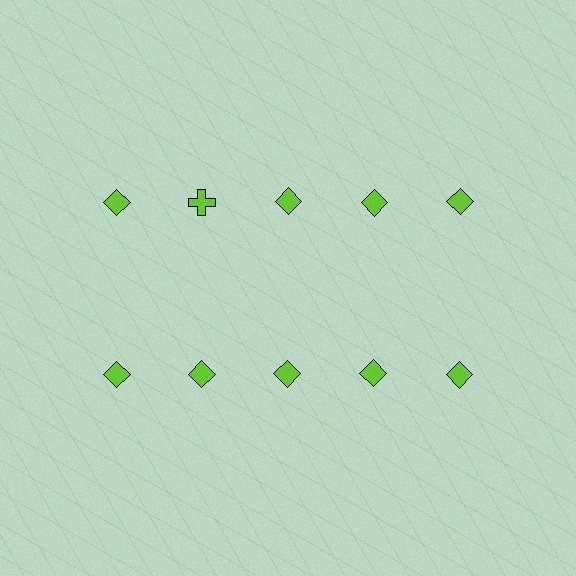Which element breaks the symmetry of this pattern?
The lime cross in the top row, second from left column breaks the symmetry. All other shapes are lime diamonds.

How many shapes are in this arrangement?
There are 10 shapes arranged in a grid pattern.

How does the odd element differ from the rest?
It has a different shape: cross instead of diamond.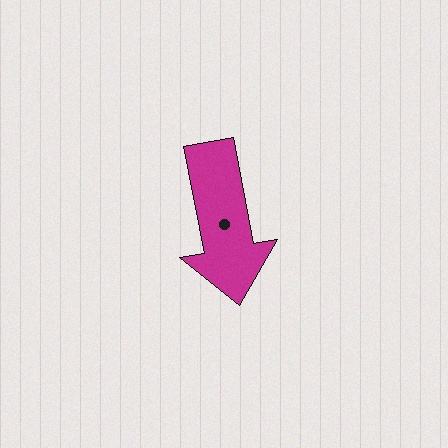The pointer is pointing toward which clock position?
Roughly 6 o'clock.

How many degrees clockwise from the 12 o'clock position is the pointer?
Approximately 169 degrees.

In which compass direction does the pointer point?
South.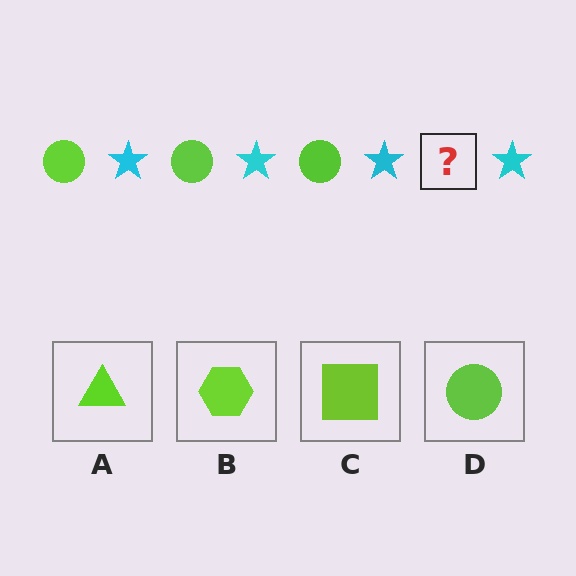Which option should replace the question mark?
Option D.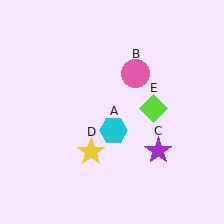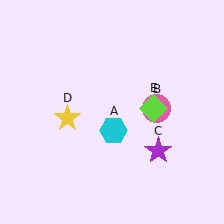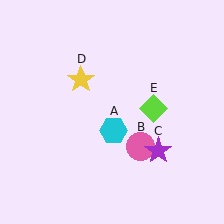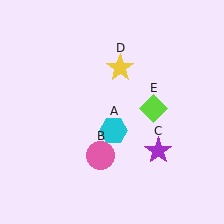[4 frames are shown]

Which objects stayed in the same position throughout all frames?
Cyan hexagon (object A) and purple star (object C) and lime diamond (object E) remained stationary.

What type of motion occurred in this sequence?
The pink circle (object B), yellow star (object D) rotated clockwise around the center of the scene.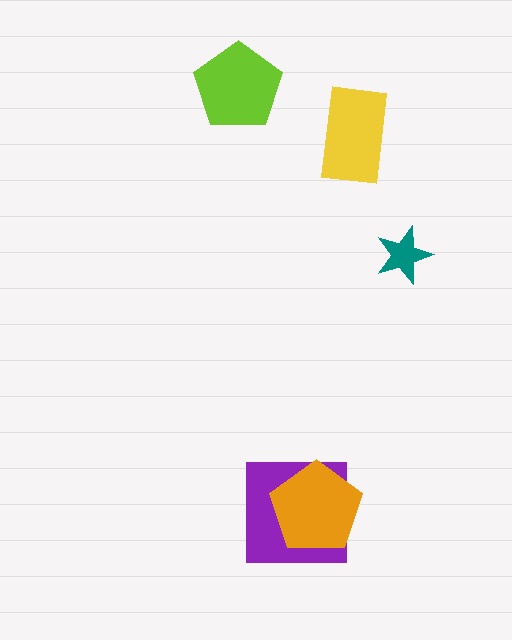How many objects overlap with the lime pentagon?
0 objects overlap with the lime pentagon.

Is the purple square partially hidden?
Yes, it is partially covered by another shape.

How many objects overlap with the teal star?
0 objects overlap with the teal star.